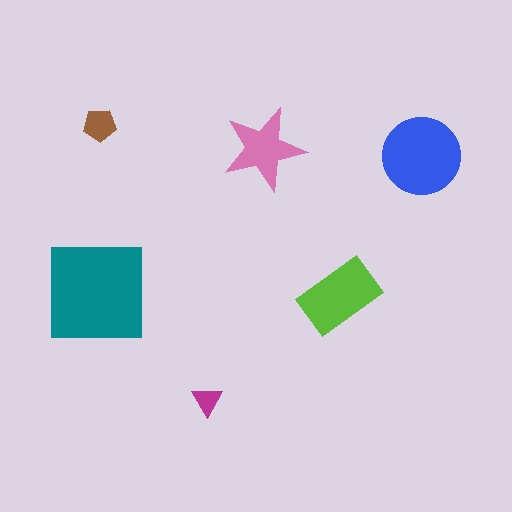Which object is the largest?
The teal square.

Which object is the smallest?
The magenta triangle.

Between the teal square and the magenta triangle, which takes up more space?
The teal square.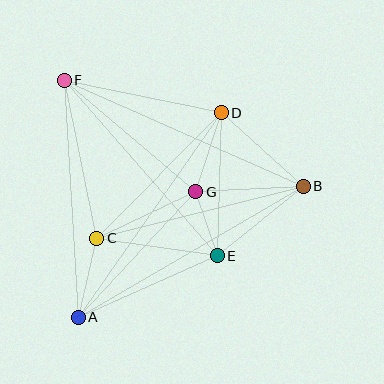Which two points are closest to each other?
Points E and G are closest to each other.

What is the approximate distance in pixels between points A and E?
The distance between A and E is approximately 152 pixels.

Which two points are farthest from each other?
Points B and F are farthest from each other.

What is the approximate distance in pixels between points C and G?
The distance between C and G is approximately 109 pixels.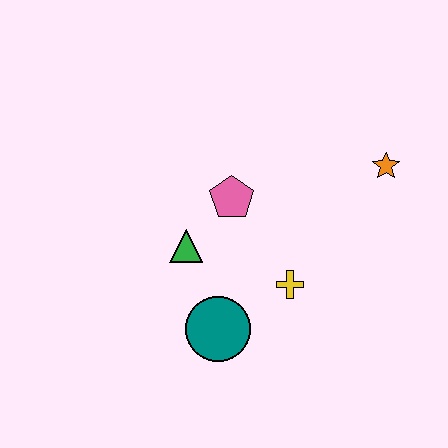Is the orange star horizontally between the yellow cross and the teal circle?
No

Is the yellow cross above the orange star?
No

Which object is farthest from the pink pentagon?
The orange star is farthest from the pink pentagon.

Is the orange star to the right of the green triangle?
Yes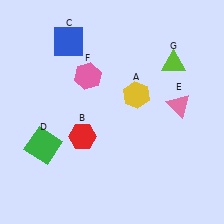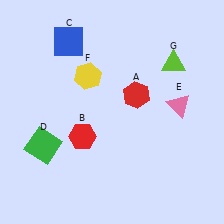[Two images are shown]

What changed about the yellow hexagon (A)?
In Image 1, A is yellow. In Image 2, it changed to red.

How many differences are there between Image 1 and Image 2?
There are 2 differences between the two images.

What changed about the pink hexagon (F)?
In Image 1, F is pink. In Image 2, it changed to yellow.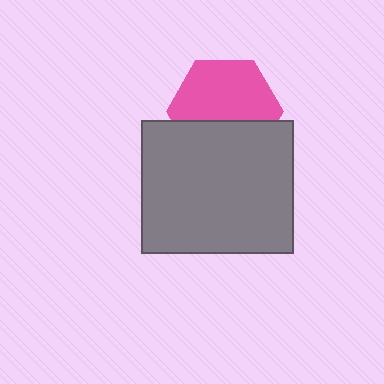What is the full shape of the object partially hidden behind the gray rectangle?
The partially hidden object is a pink hexagon.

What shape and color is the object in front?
The object in front is a gray rectangle.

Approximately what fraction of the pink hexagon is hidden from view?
Roughly 39% of the pink hexagon is hidden behind the gray rectangle.